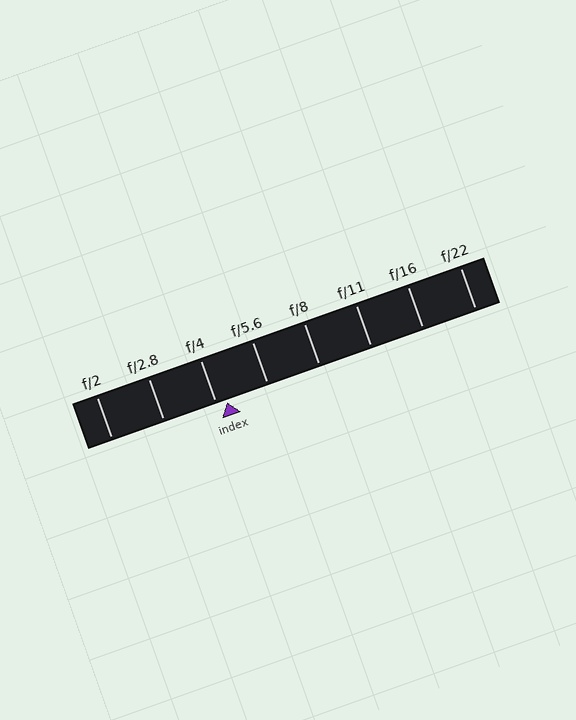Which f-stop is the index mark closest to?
The index mark is closest to f/4.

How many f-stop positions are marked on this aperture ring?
There are 8 f-stop positions marked.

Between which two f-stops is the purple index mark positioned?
The index mark is between f/4 and f/5.6.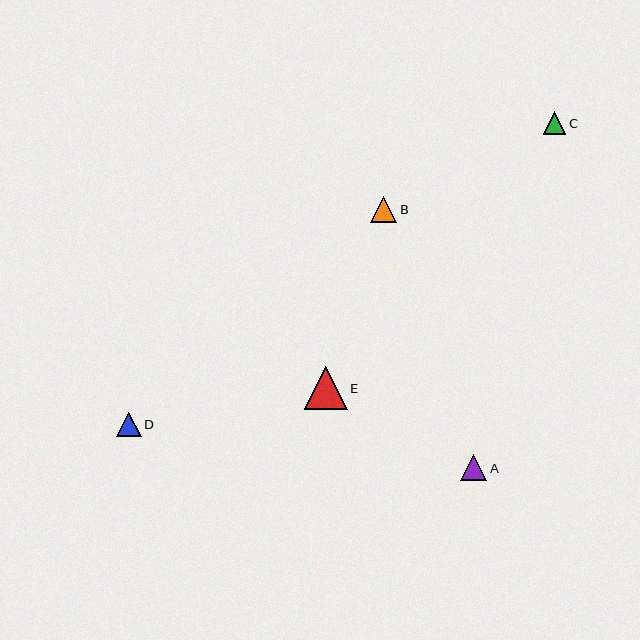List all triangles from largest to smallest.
From largest to smallest: E, A, B, D, C.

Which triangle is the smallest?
Triangle C is the smallest with a size of approximately 23 pixels.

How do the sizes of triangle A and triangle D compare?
Triangle A and triangle D are approximately the same size.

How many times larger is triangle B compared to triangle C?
Triangle B is approximately 1.1 times the size of triangle C.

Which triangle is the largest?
Triangle E is the largest with a size of approximately 43 pixels.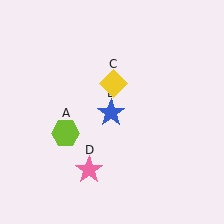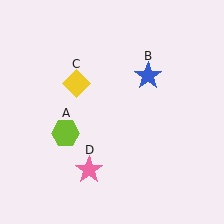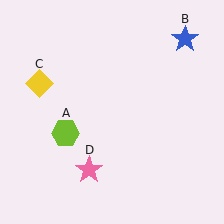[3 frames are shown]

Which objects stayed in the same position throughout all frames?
Lime hexagon (object A) and pink star (object D) remained stationary.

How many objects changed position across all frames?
2 objects changed position: blue star (object B), yellow diamond (object C).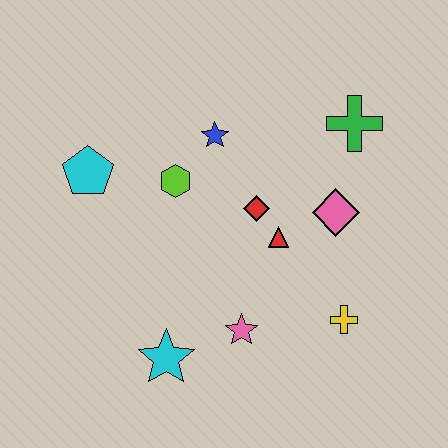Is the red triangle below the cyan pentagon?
Yes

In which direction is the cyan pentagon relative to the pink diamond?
The cyan pentagon is to the left of the pink diamond.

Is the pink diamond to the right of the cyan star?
Yes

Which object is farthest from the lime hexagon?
The yellow cross is farthest from the lime hexagon.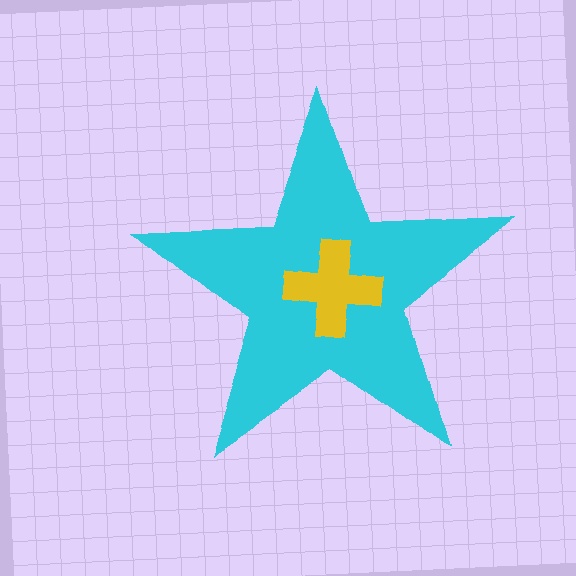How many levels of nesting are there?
2.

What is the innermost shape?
The yellow cross.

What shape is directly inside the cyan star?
The yellow cross.